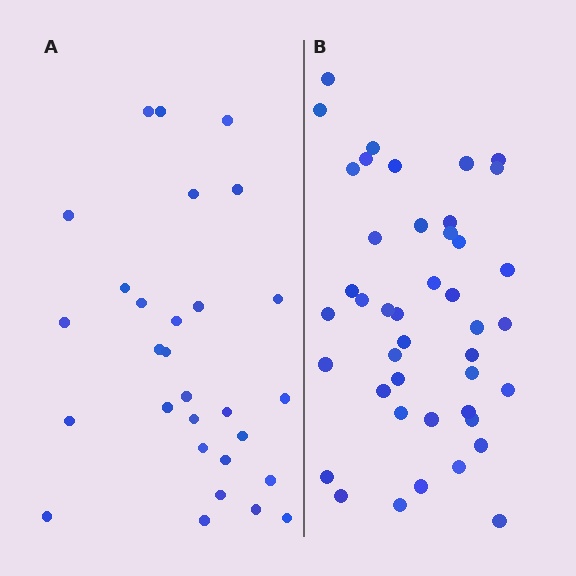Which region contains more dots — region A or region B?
Region B (the right region) has more dots.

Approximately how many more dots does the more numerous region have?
Region B has approximately 15 more dots than region A.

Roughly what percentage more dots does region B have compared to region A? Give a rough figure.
About 50% more.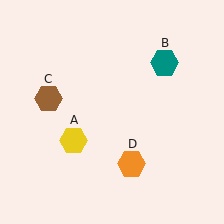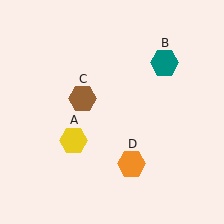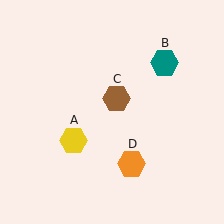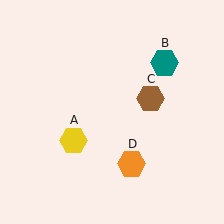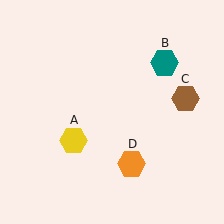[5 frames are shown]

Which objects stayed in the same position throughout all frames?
Yellow hexagon (object A) and teal hexagon (object B) and orange hexagon (object D) remained stationary.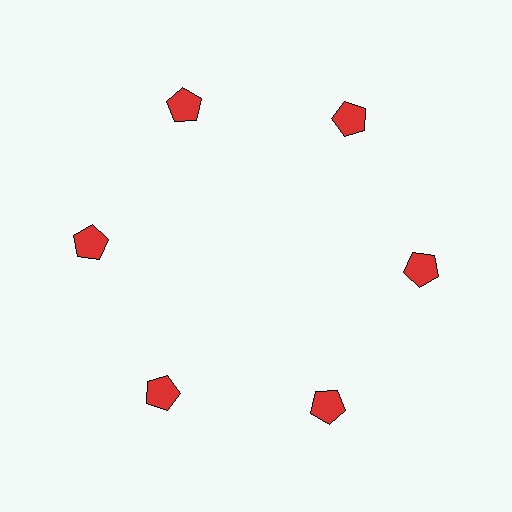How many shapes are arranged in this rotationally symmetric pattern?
There are 6 shapes, arranged in 6 groups of 1.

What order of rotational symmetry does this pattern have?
This pattern has 6-fold rotational symmetry.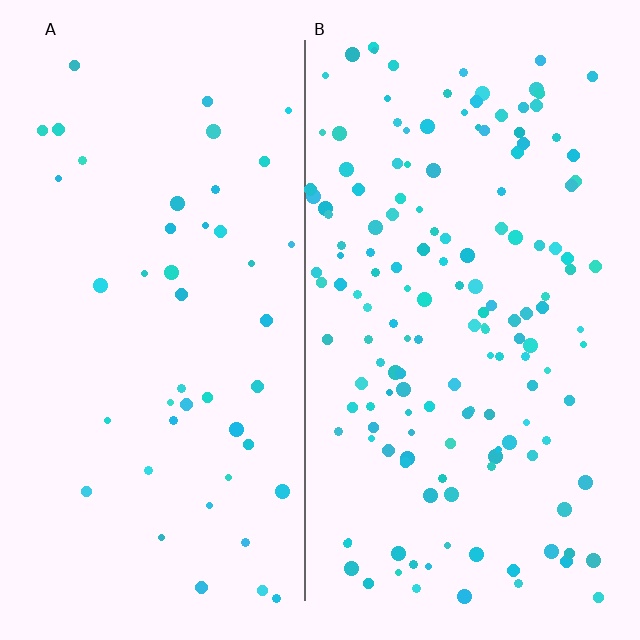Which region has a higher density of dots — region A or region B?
B (the right).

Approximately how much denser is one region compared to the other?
Approximately 3.3× — region B over region A.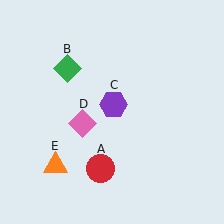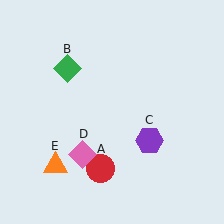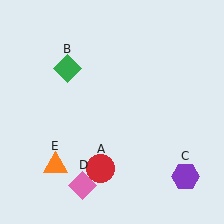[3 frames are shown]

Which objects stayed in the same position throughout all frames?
Red circle (object A) and green diamond (object B) and orange triangle (object E) remained stationary.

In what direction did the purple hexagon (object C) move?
The purple hexagon (object C) moved down and to the right.